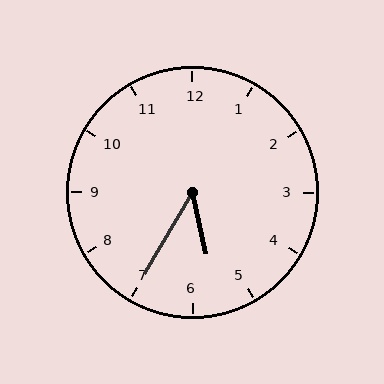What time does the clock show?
5:35.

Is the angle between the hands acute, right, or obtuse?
It is acute.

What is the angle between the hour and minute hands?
Approximately 42 degrees.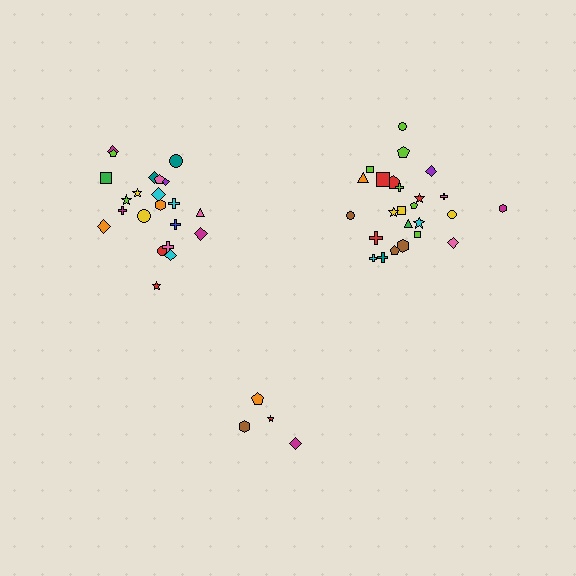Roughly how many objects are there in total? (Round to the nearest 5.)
Roughly 50 objects in total.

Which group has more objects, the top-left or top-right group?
The top-right group.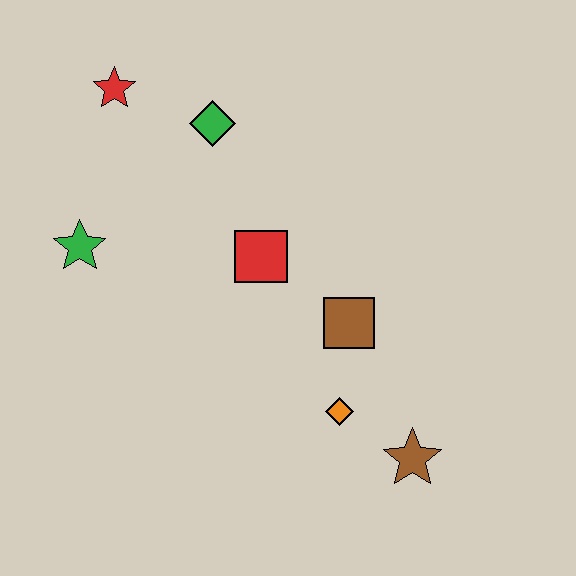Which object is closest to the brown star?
The orange diamond is closest to the brown star.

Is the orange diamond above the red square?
No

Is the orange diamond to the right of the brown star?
No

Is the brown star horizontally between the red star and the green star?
No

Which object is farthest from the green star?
The brown star is farthest from the green star.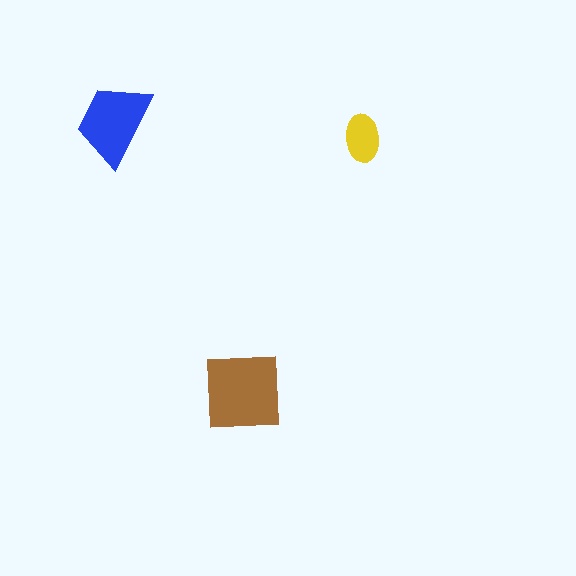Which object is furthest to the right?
The yellow ellipse is rightmost.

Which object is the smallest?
The yellow ellipse.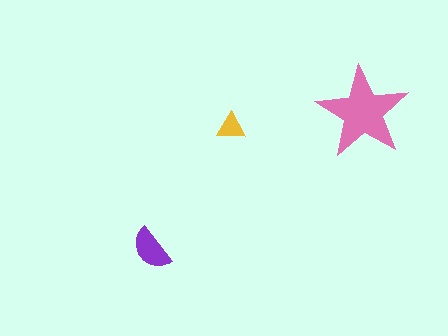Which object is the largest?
The pink star.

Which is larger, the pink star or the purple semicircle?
The pink star.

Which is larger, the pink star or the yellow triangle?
The pink star.